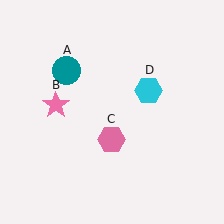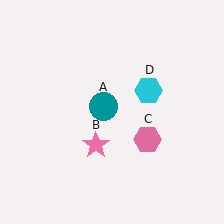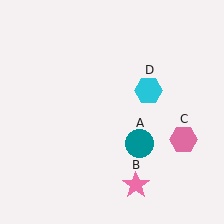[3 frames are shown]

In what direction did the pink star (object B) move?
The pink star (object B) moved down and to the right.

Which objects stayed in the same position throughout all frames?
Cyan hexagon (object D) remained stationary.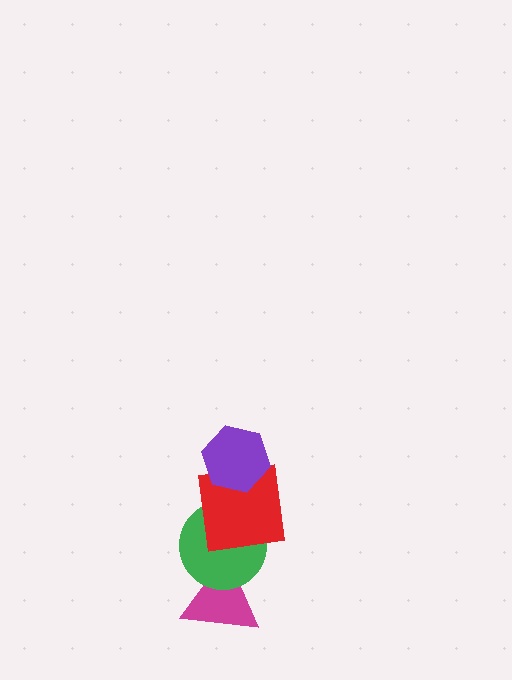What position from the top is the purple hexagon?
The purple hexagon is 1st from the top.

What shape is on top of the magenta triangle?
The green circle is on top of the magenta triangle.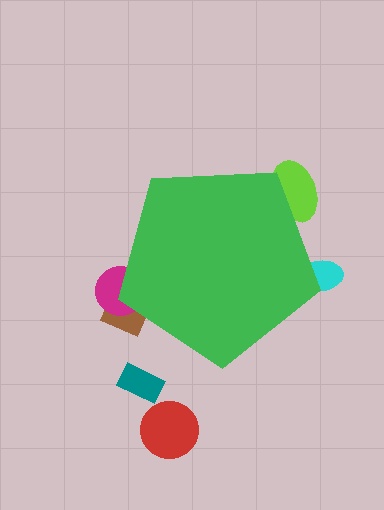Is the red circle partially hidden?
No, the red circle is fully visible.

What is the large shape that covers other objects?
A green pentagon.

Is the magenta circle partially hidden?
Yes, the magenta circle is partially hidden behind the green pentagon.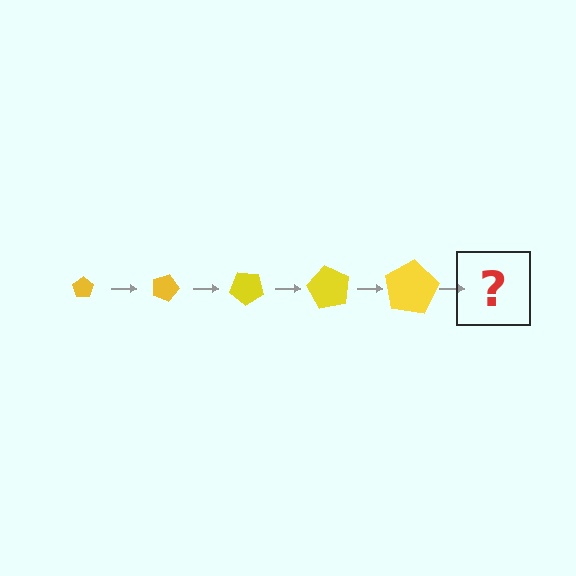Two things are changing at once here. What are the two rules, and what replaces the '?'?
The two rules are that the pentagon grows larger each step and it rotates 20 degrees each step. The '?' should be a pentagon, larger than the previous one and rotated 100 degrees from the start.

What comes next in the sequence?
The next element should be a pentagon, larger than the previous one and rotated 100 degrees from the start.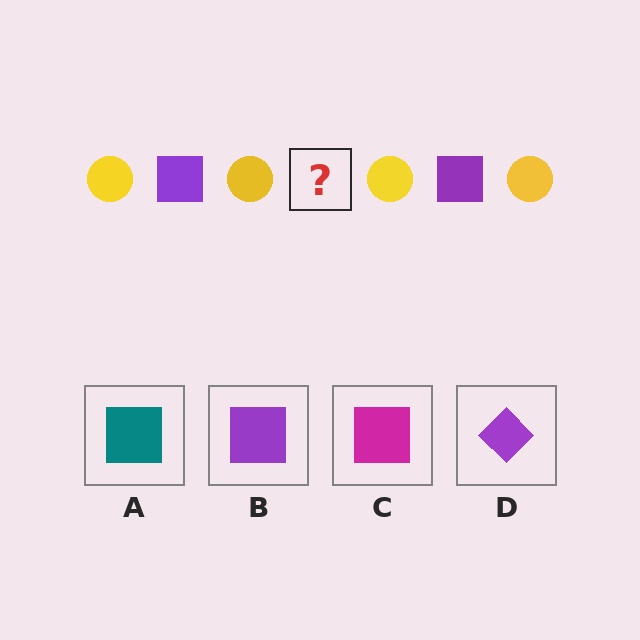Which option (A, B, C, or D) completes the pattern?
B.